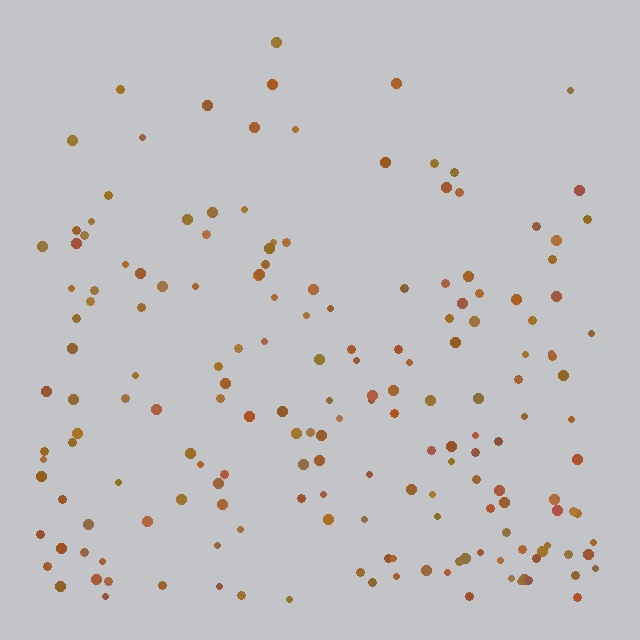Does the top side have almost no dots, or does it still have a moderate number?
Still a moderate number, just noticeably fewer than the bottom.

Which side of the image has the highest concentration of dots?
The bottom.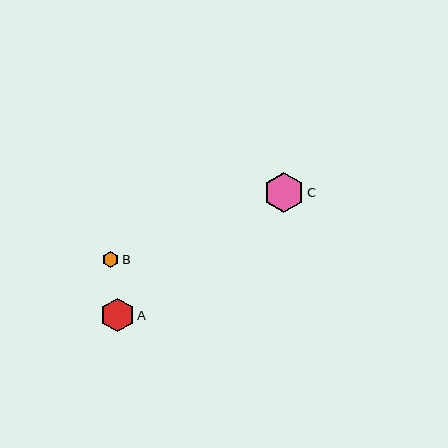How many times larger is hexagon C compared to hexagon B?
Hexagon C is approximately 2.4 times the size of hexagon B.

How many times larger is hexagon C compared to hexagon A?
Hexagon C is approximately 1.2 times the size of hexagon A.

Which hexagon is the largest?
Hexagon C is the largest with a size of approximately 40 pixels.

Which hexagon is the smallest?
Hexagon B is the smallest with a size of approximately 17 pixels.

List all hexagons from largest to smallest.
From largest to smallest: C, A, B.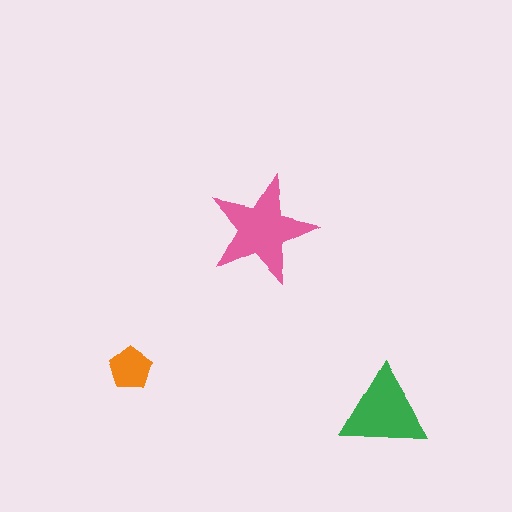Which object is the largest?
The pink star.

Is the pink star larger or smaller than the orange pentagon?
Larger.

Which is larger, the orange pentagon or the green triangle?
The green triangle.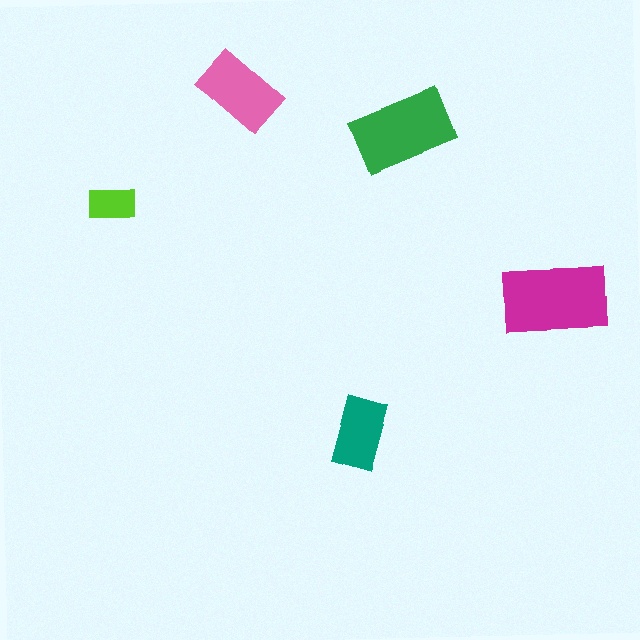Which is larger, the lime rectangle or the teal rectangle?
The teal one.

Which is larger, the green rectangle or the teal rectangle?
The green one.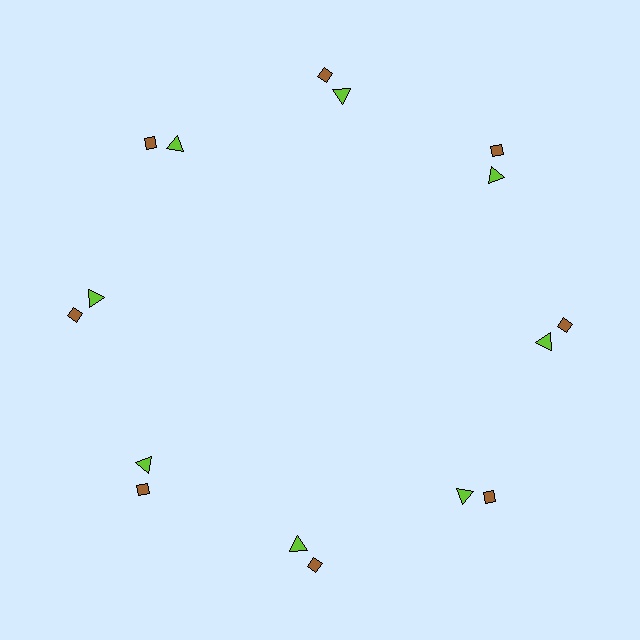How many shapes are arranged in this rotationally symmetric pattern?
There are 16 shapes, arranged in 8 groups of 2.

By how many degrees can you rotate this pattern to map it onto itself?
The pattern maps onto itself every 45 degrees of rotation.